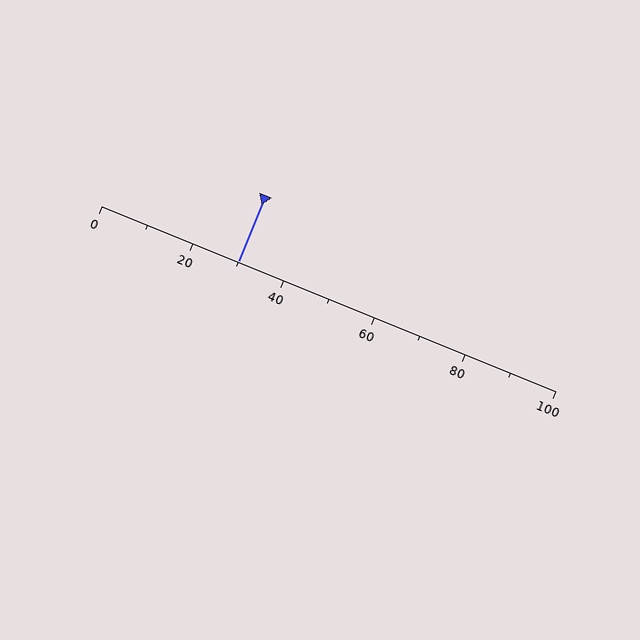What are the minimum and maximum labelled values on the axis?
The axis runs from 0 to 100.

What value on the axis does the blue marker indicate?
The marker indicates approximately 30.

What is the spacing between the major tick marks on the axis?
The major ticks are spaced 20 apart.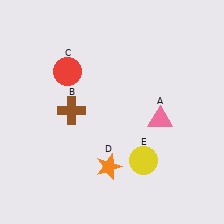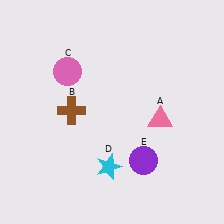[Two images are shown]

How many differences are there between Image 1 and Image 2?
There are 3 differences between the two images.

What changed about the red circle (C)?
In Image 1, C is red. In Image 2, it changed to pink.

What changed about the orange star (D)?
In Image 1, D is orange. In Image 2, it changed to cyan.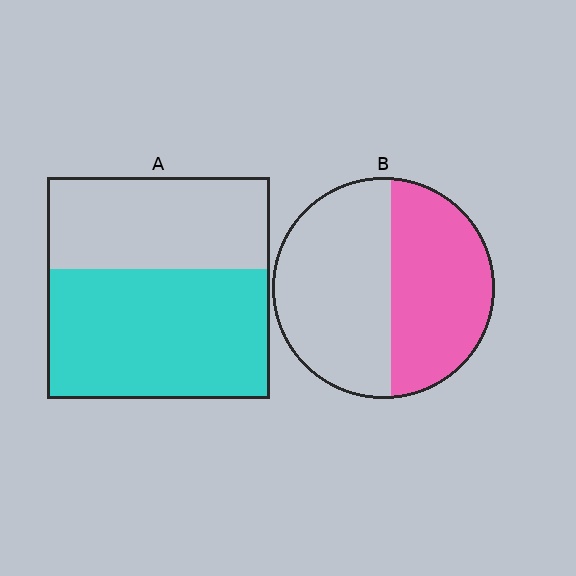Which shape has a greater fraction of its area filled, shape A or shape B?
Shape A.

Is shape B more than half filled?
No.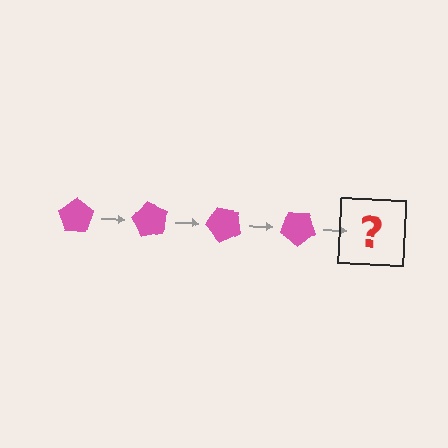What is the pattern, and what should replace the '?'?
The pattern is that the pentagon rotates 60 degrees each step. The '?' should be a pink pentagon rotated 240 degrees.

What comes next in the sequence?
The next element should be a pink pentagon rotated 240 degrees.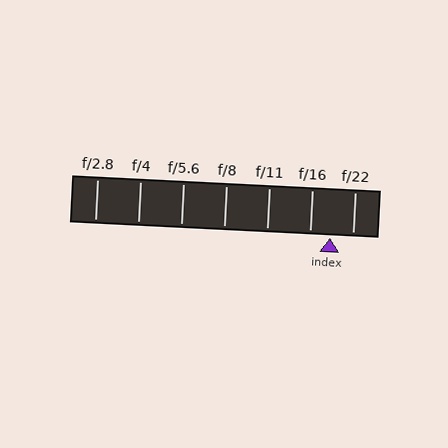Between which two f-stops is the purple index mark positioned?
The index mark is between f/16 and f/22.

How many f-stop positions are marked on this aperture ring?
There are 7 f-stop positions marked.